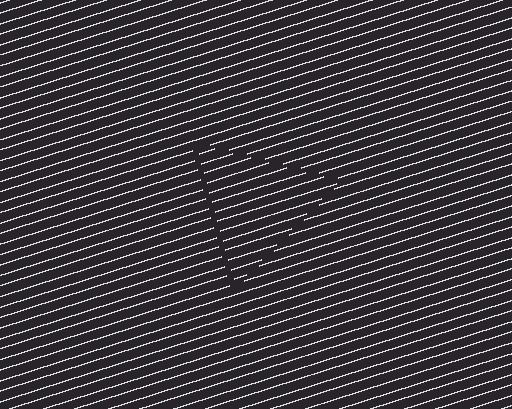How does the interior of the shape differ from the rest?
The interior of the shape contains the same grating, shifted by half a period — the contour is defined by the phase discontinuity where line-ends from the inner and outer gratings abut.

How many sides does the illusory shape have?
3 sides — the line-ends trace a triangle.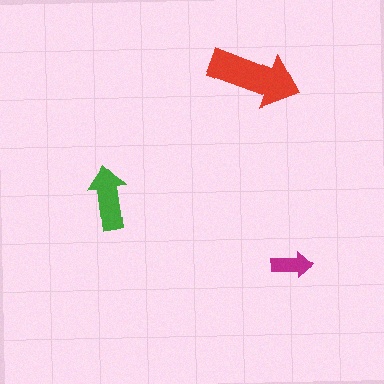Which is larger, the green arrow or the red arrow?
The red one.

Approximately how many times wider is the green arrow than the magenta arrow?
About 1.5 times wider.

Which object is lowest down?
The magenta arrow is bottommost.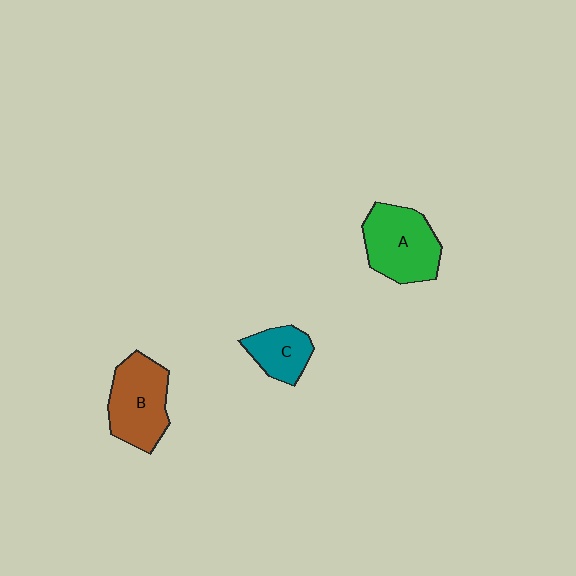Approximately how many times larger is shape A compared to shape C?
Approximately 1.7 times.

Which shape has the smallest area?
Shape C (teal).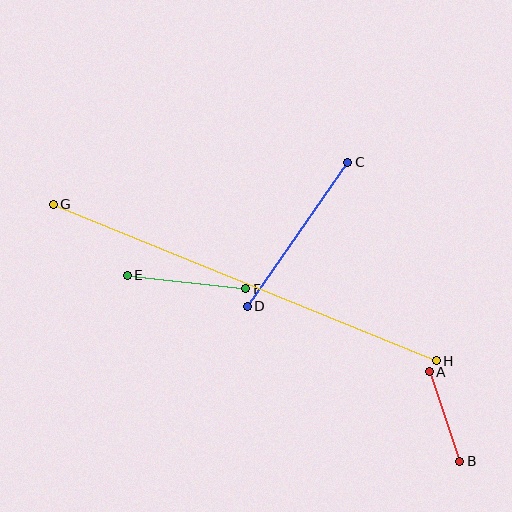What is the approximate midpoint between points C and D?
The midpoint is at approximately (298, 234) pixels.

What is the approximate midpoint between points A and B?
The midpoint is at approximately (444, 417) pixels.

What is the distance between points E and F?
The distance is approximately 119 pixels.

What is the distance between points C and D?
The distance is approximately 175 pixels.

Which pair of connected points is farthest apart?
Points G and H are farthest apart.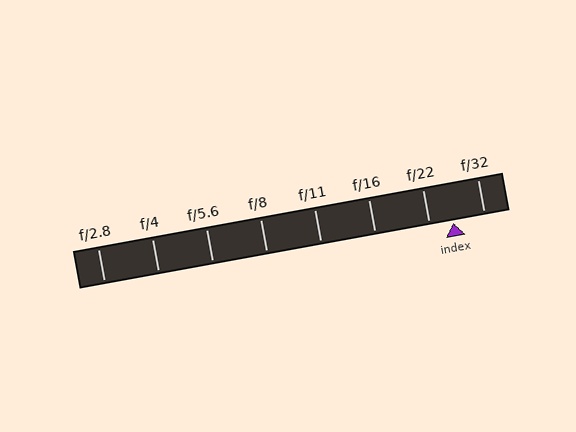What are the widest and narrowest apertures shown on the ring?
The widest aperture shown is f/2.8 and the narrowest is f/32.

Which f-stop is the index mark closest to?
The index mark is closest to f/22.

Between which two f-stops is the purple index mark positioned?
The index mark is between f/22 and f/32.